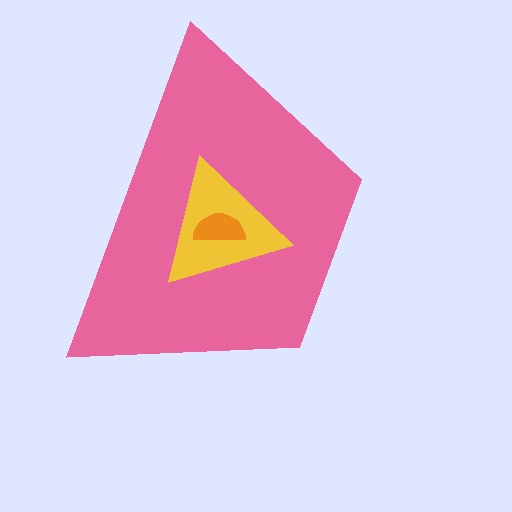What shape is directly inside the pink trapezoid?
The yellow triangle.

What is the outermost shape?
The pink trapezoid.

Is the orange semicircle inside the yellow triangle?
Yes.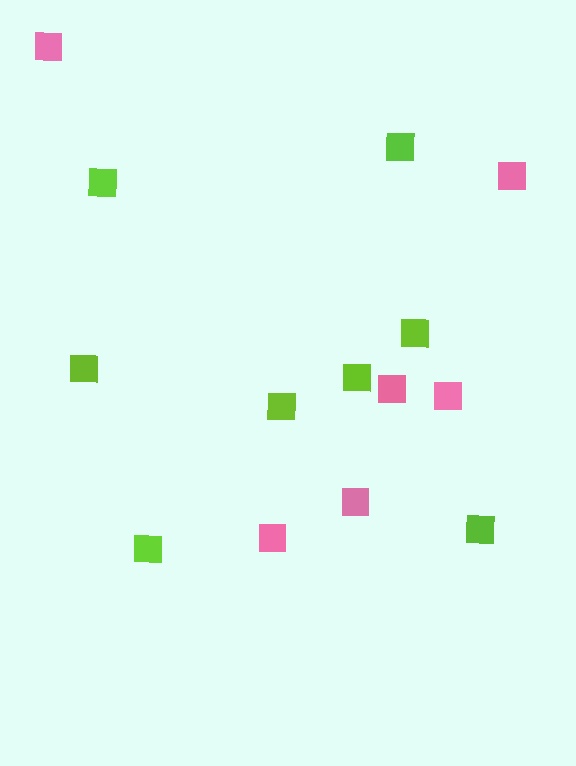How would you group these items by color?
There are 2 groups: one group of lime squares (8) and one group of pink squares (6).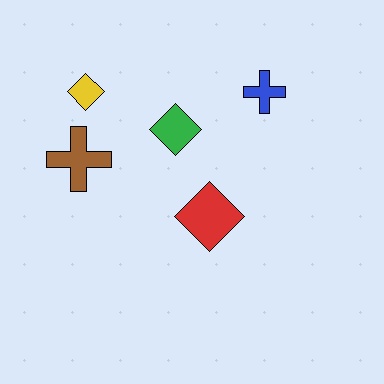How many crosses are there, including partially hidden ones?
There are 2 crosses.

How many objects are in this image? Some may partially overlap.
There are 5 objects.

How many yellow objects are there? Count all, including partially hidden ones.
There is 1 yellow object.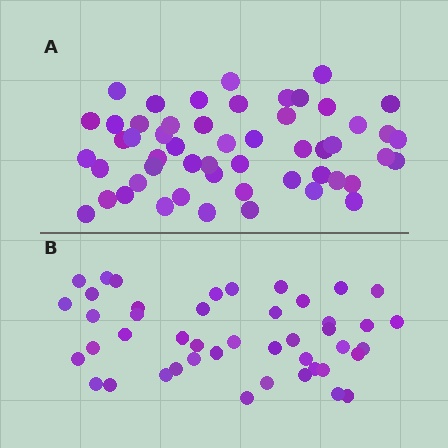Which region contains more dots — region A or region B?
Region A (the top region) has more dots.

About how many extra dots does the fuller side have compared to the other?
Region A has roughly 8 or so more dots than region B.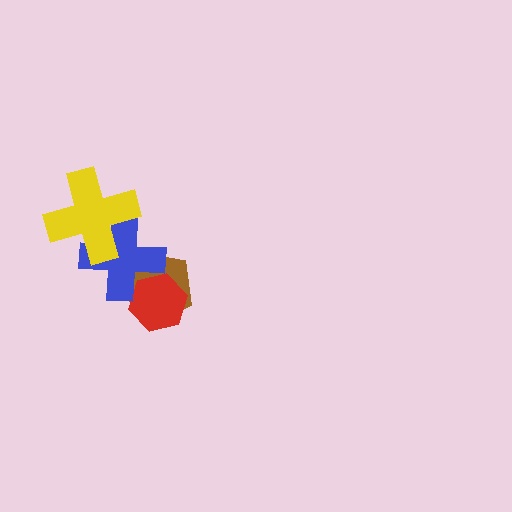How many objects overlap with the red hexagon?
2 objects overlap with the red hexagon.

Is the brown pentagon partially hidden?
Yes, it is partially covered by another shape.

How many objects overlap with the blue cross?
3 objects overlap with the blue cross.